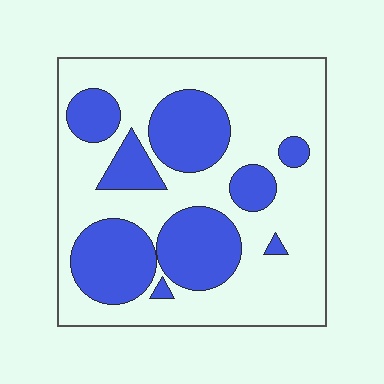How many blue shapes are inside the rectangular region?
9.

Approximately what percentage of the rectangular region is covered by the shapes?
Approximately 35%.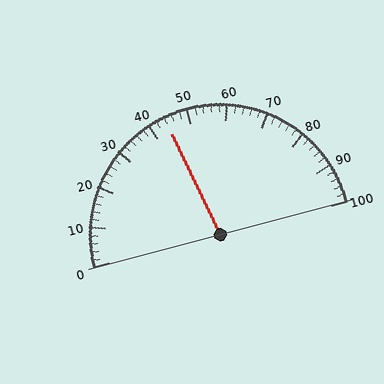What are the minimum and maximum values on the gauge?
The gauge ranges from 0 to 100.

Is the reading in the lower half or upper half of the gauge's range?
The reading is in the lower half of the range (0 to 100).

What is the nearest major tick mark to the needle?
The nearest major tick mark is 40.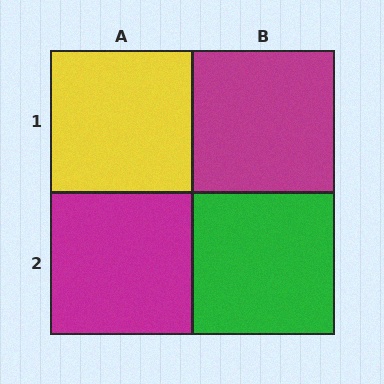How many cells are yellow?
1 cell is yellow.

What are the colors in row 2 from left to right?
Magenta, green.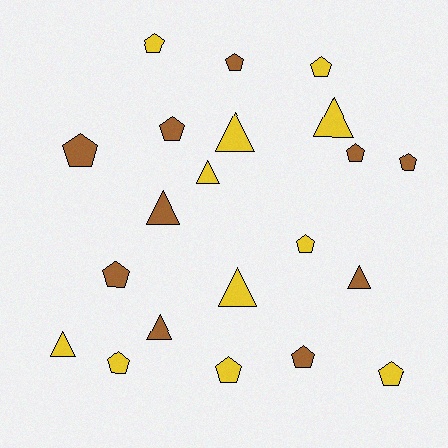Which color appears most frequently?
Yellow, with 11 objects.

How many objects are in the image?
There are 21 objects.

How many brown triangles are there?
There are 3 brown triangles.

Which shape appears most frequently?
Pentagon, with 13 objects.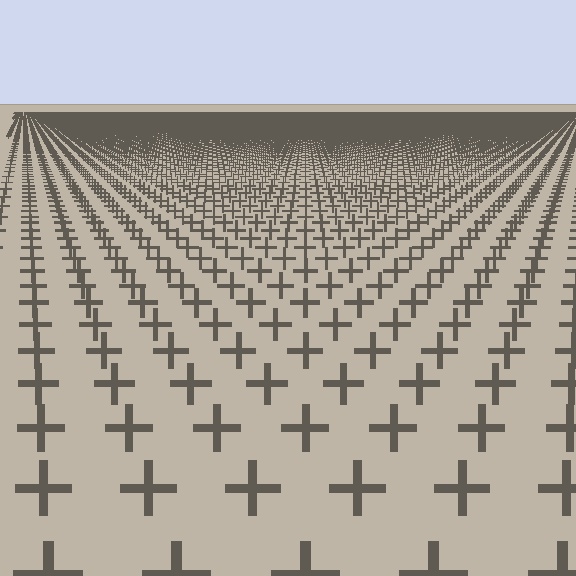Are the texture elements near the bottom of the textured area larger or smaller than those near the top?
Larger. Near the bottom, elements are closer to the viewer and appear at a bigger on-screen size.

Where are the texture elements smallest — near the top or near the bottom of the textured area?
Near the top.